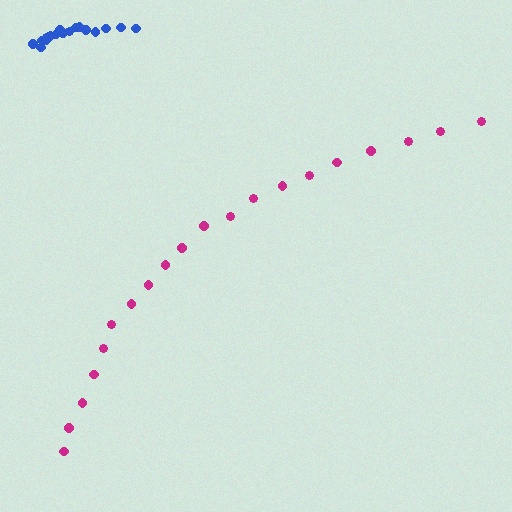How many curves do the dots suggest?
There are 2 distinct paths.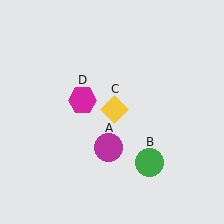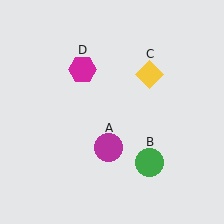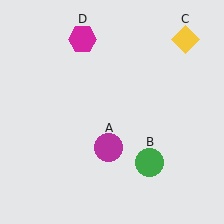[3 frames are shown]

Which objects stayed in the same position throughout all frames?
Magenta circle (object A) and green circle (object B) remained stationary.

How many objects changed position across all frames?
2 objects changed position: yellow diamond (object C), magenta hexagon (object D).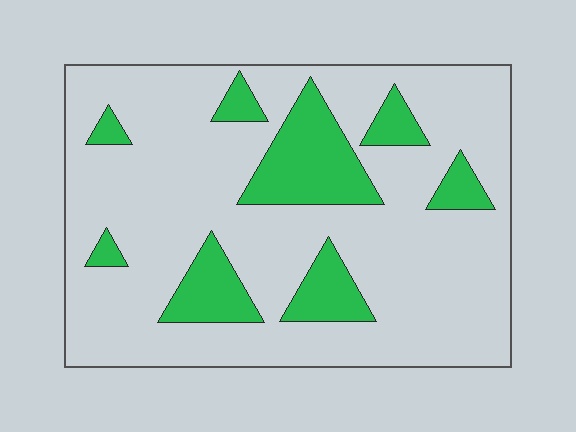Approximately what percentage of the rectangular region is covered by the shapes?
Approximately 20%.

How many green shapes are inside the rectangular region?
8.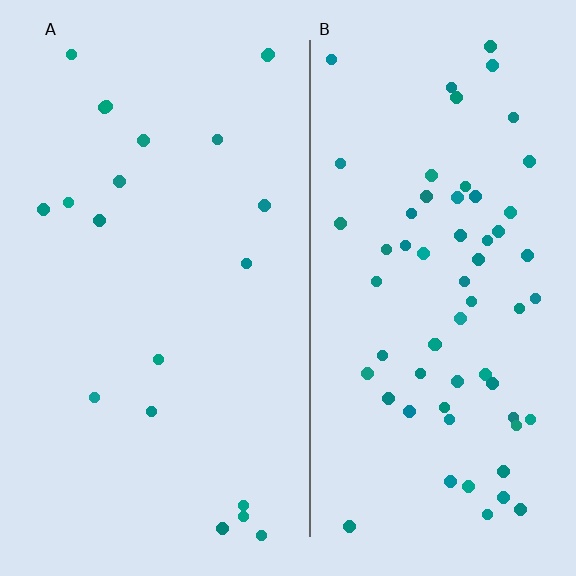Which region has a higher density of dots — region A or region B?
B (the right).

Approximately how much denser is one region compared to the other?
Approximately 3.2× — region B over region A.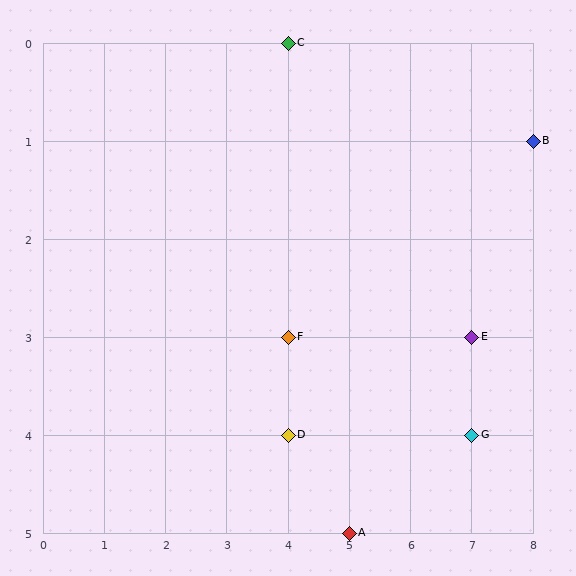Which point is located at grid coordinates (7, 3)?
Point E is at (7, 3).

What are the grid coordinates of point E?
Point E is at grid coordinates (7, 3).